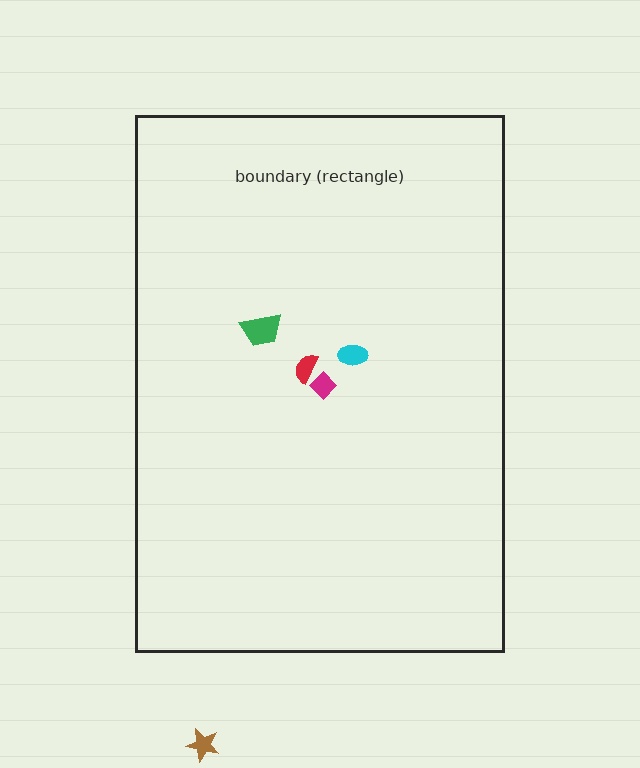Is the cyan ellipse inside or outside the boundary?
Inside.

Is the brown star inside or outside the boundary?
Outside.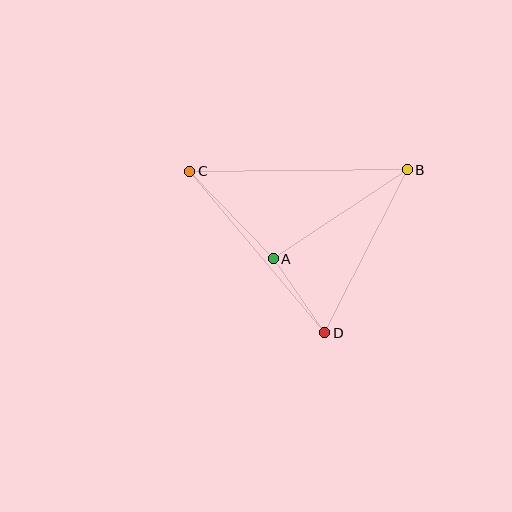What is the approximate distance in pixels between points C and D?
The distance between C and D is approximately 211 pixels.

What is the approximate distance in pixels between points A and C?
The distance between A and C is approximately 121 pixels.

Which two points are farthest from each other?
Points B and C are farthest from each other.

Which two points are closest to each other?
Points A and D are closest to each other.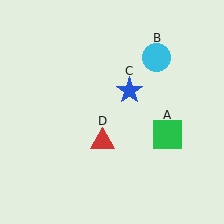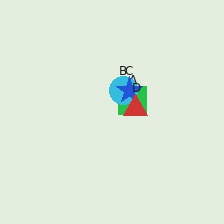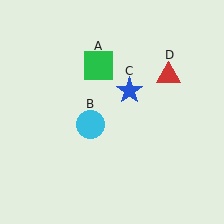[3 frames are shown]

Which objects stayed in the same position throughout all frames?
Blue star (object C) remained stationary.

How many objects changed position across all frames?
3 objects changed position: green square (object A), cyan circle (object B), red triangle (object D).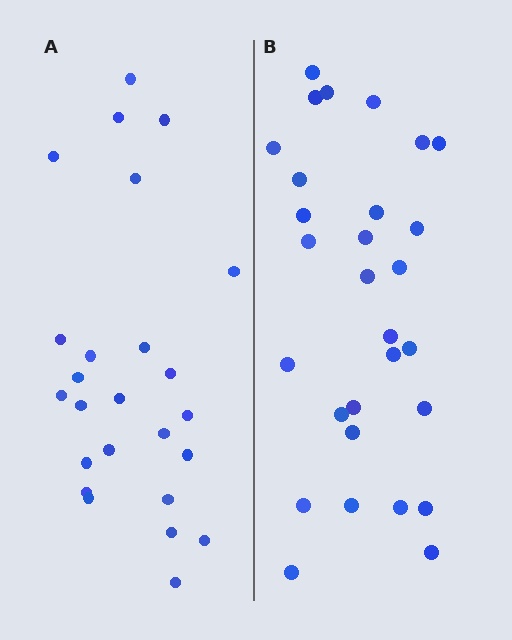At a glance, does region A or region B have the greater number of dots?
Region B (the right region) has more dots.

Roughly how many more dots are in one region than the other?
Region B has about 4 more dots than region A.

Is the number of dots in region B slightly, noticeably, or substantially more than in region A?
Region B has only slightly more — the two regions are fairly close. The ratio is roughly 1.2 to 1.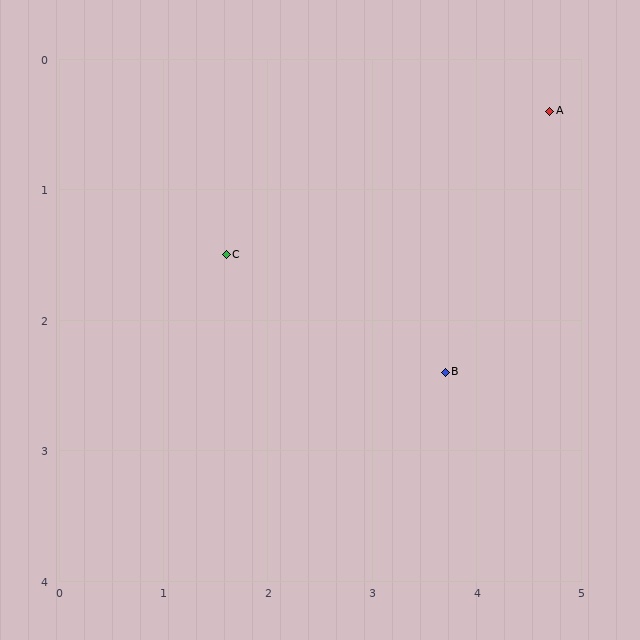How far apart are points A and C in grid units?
Points A and C are about 3.3 grid units apart.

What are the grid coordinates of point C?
Point C is at approximately (1.6, 1.5).